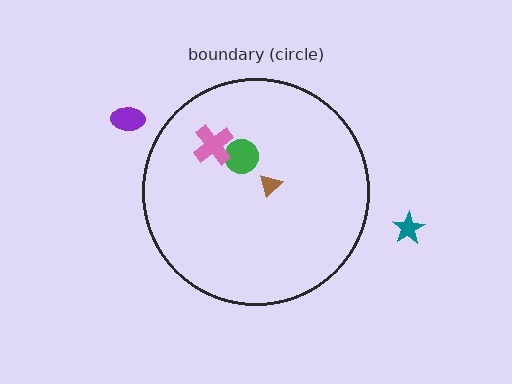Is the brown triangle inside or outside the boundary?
Inside.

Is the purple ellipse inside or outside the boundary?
Outside.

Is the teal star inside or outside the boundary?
Outside.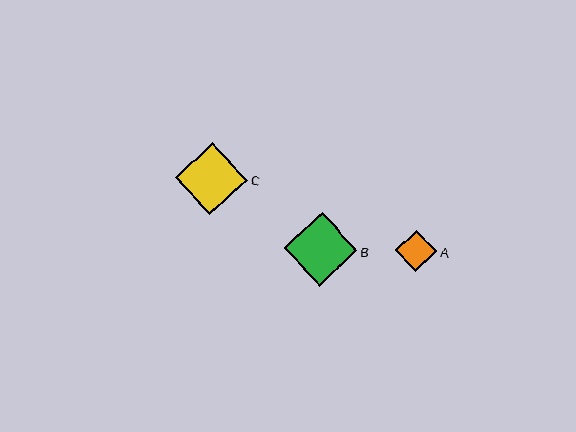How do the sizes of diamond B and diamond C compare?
Diamond B and diamond C are approximately the same size.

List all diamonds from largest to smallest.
From largest to smallest: B, C, A.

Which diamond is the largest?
Diamond B is the largest with a size of approximately 73 pixels.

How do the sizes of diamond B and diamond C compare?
Diamond B and diamond C are approximately the same size.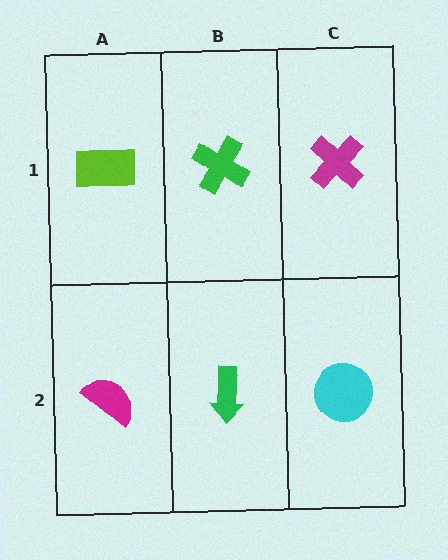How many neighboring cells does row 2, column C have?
2.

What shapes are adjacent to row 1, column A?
A magenta semicircle (row 2, column A), a green cross (row 1, column B).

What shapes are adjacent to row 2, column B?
A green cross (row 1, column B), a magenta semicircle (row 2, column A), a cyan circle (row 2, column C).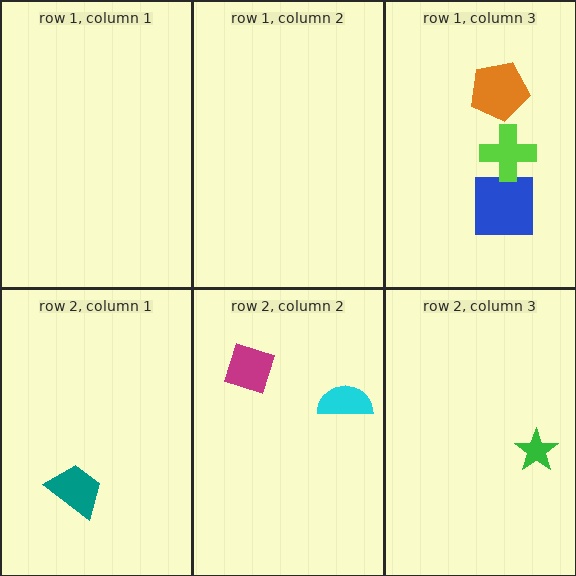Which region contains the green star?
The row 2, column 3 region.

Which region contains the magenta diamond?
The row 2, column 2 region.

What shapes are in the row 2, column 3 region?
The green star.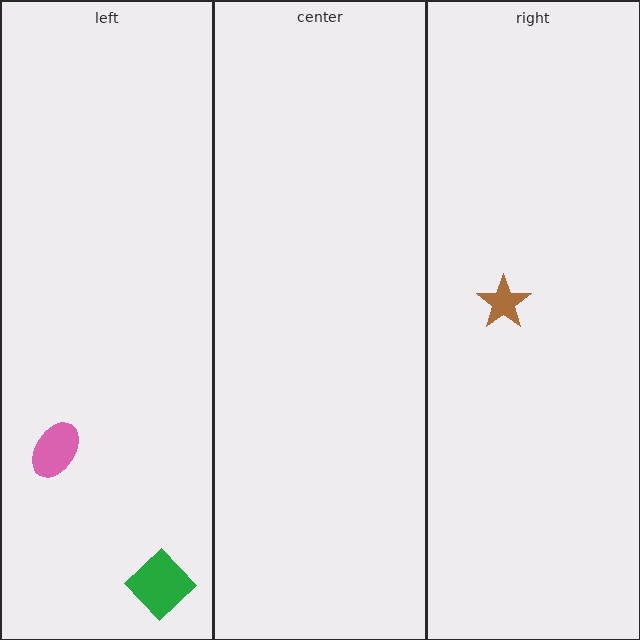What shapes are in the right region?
The brown star.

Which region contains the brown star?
The right region.